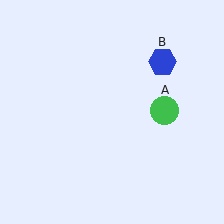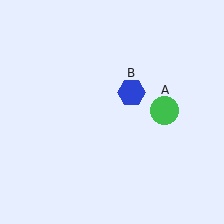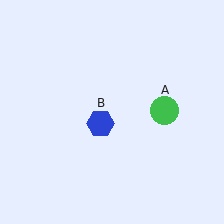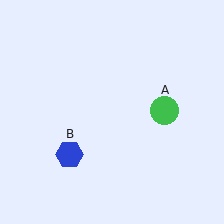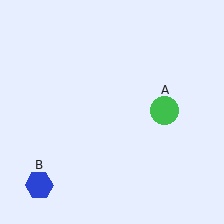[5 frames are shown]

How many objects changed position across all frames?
1 object changed position: blue hexagon (object B).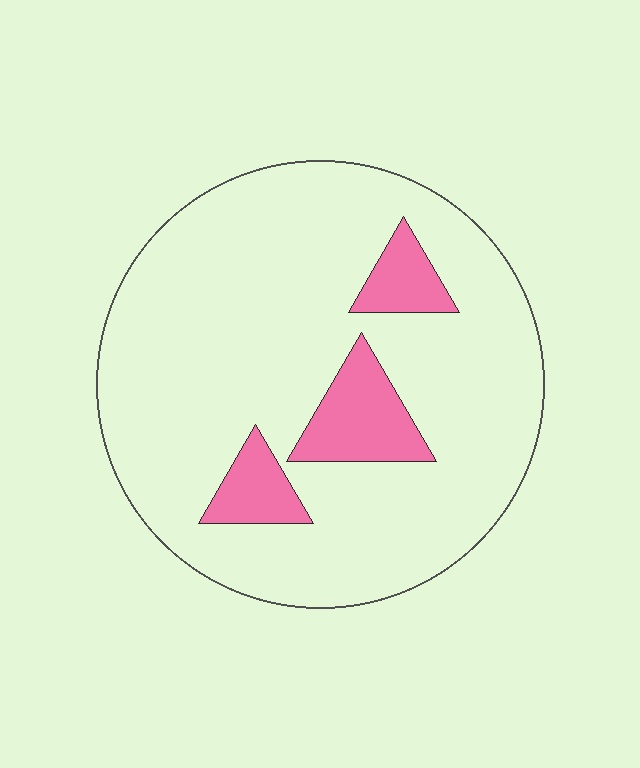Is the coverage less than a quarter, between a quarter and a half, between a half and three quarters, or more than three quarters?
Less than a quarter.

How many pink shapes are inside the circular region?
3.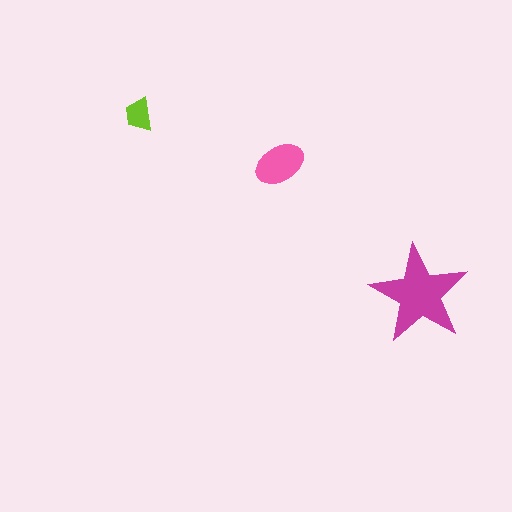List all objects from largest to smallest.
The magenta star, the pink ellipse, the lime trapezoid.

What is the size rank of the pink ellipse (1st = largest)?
2nd.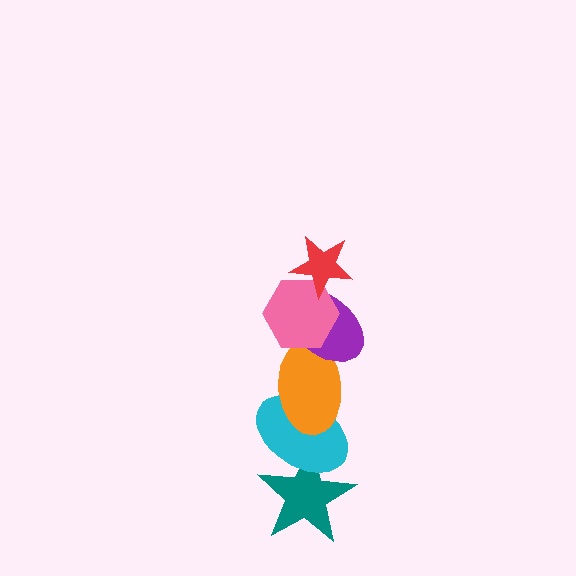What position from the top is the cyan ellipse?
The cyan ellipse is 5th from the top.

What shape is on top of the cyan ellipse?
The orange ellipse is on top of the cyan ellipse.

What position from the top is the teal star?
The teal star is 6th from the top.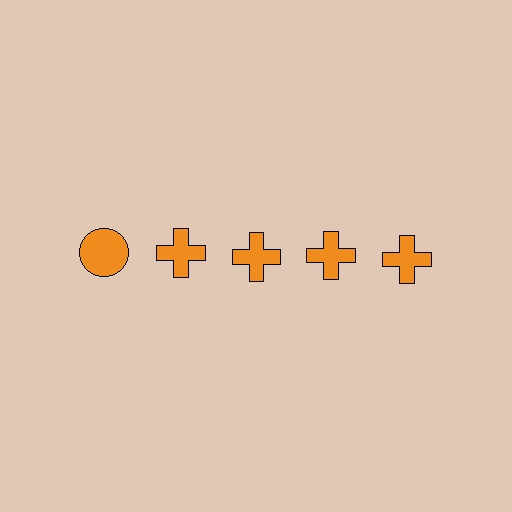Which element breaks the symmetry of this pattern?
The orange circle in the top row, leftmost column breaks the symmetry. All other shapes are orange crosses.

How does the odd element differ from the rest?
It has a different shape: circle instead of cross.